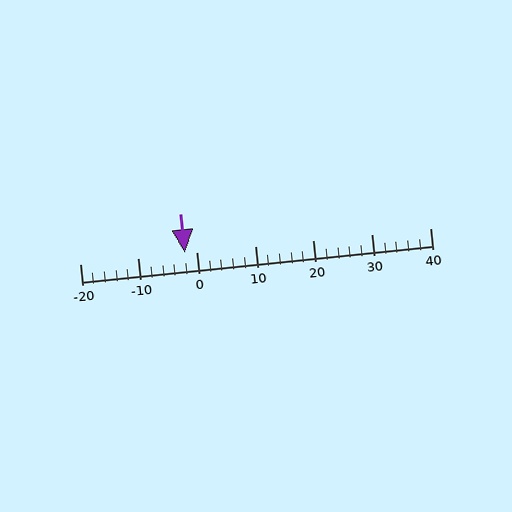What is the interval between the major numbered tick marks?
The major tick marks are spaced 10 units apart.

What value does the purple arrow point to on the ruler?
The purple arrow points to approximately -2.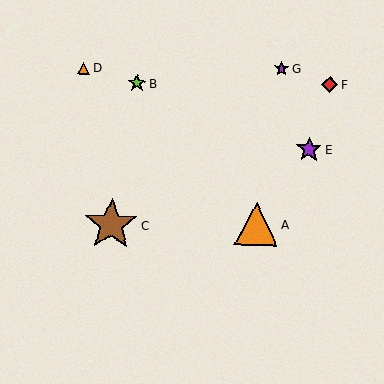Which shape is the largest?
The brown star (labeled C) is the largest.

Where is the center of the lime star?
The center of the lime star is at (137, 83).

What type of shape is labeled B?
Shape B is a lime star.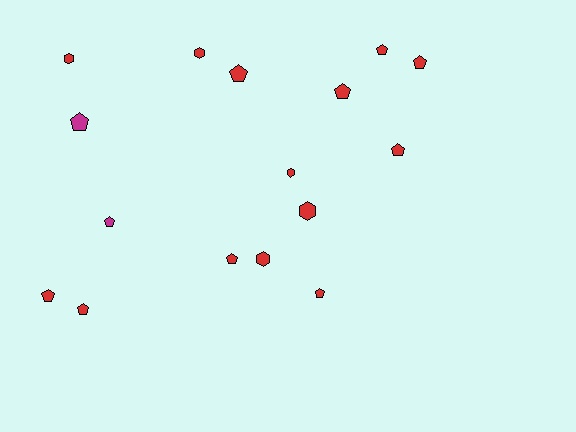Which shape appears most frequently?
Pentagon, with 11 objects.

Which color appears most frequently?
Red, with 14 objects.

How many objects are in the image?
There are 16 objects.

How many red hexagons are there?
There are 5 red hexagons.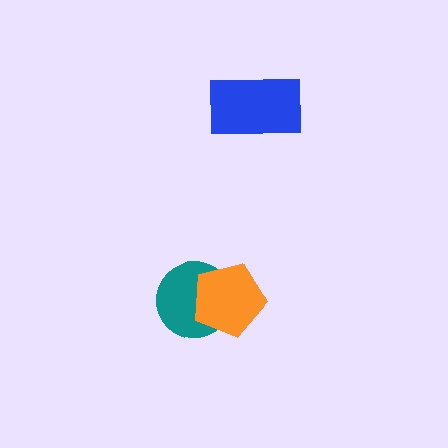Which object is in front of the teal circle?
The orange pentagon is in front of the teal circle.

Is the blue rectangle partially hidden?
No, no other shape covers it.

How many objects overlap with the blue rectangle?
0 objects overlap with the blue rectangle.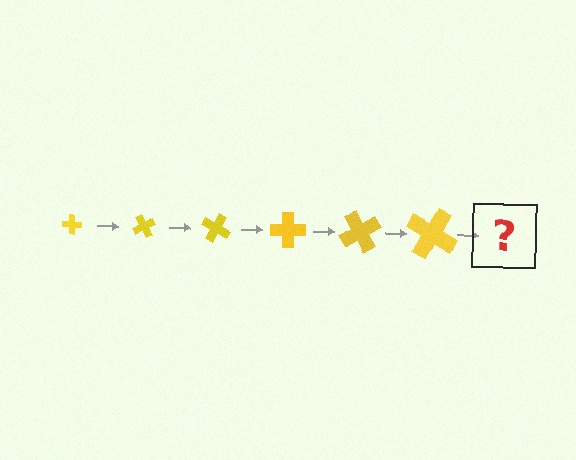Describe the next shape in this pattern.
It should be a cross, larger than the previous one and rotated 360 degrees from the start.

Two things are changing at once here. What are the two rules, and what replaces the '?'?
The two rules are that the cross grows larger each step and it rotates 60 degrees each step. The '?' should be a cross, larger than the previous one and rotated 360 degrees from the start.